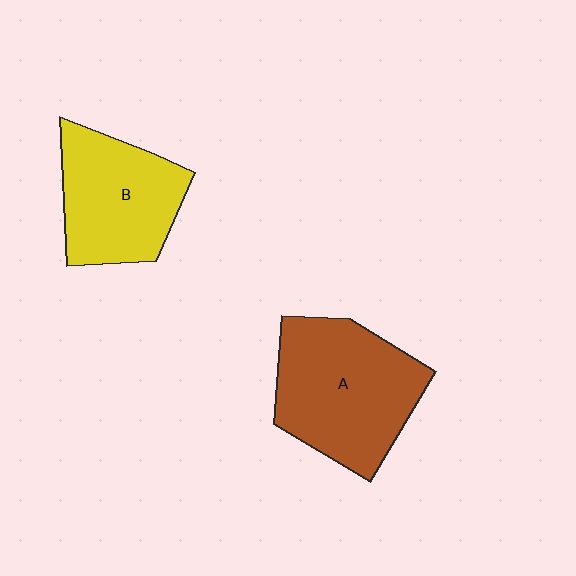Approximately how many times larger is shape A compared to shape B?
Approximately 1.3 times.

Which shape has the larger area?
Shape A (brown).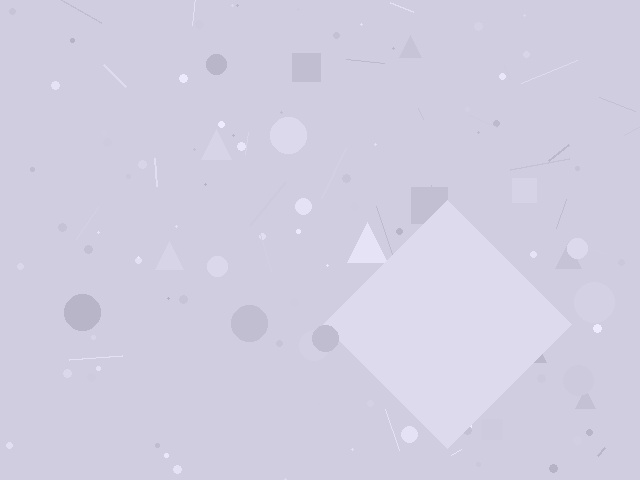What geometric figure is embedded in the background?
A diamond is embedded in the background.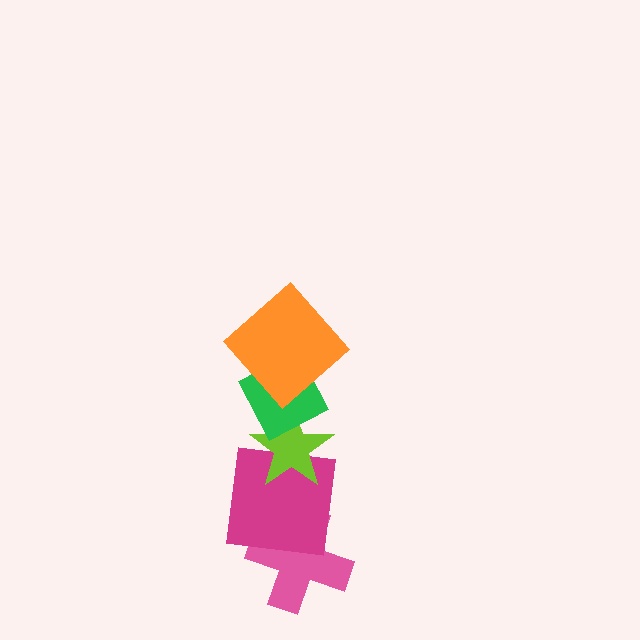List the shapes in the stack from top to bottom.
From top to bottom: the orange diamond, the green diamond, the lime star, the magenta square, the pink cross.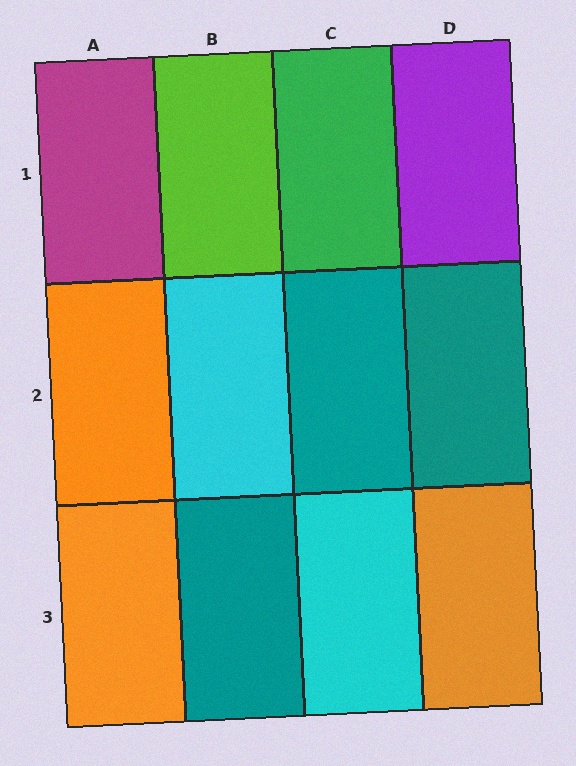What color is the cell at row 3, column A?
Orange.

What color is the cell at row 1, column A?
Magenta.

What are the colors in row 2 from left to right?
Orange, cyan, teal, teal.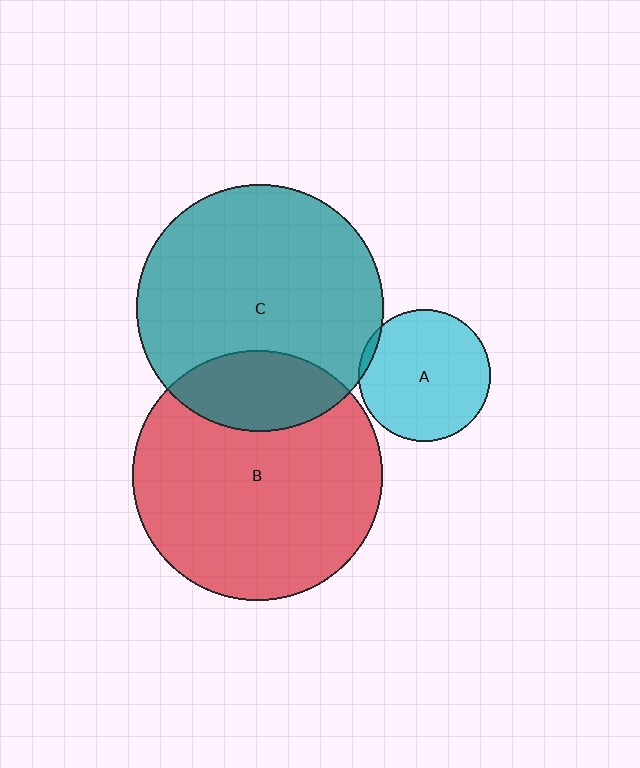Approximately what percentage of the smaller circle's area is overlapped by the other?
Approximately 5%.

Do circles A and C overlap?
Yes.